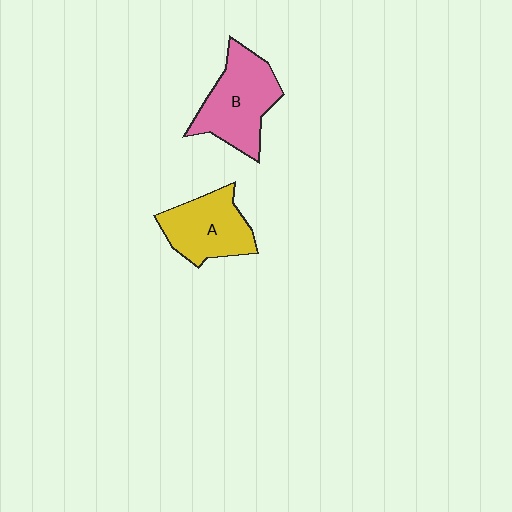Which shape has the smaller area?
Shape A (yellow).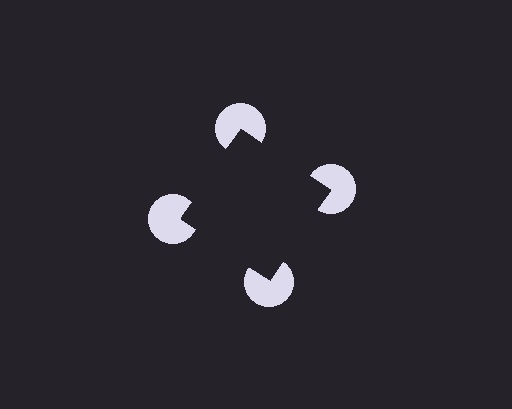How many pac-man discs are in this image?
There are 4 — one at each vertex of the illusory square.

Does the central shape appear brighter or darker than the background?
It typically appears slightly darker than the background, even though no actual brightness change is drawn.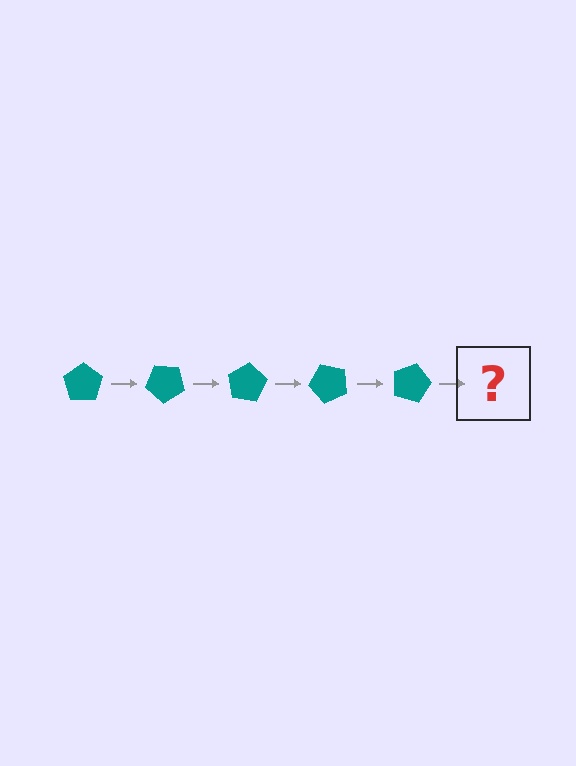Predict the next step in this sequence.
The next step is a teal pentagon rotated 200 degrees.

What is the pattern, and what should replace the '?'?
The pattern is that the pentagon rotates 40 degrees each step. The '?' should be a teal pentagon rotated 200 degrees.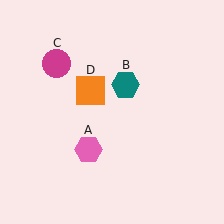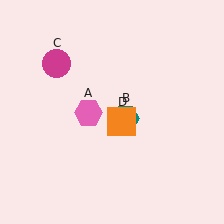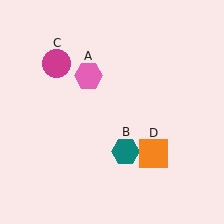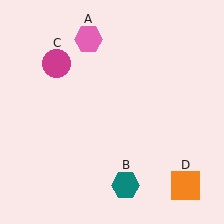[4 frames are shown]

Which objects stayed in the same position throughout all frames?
Magenta circle (object C) remained stationary.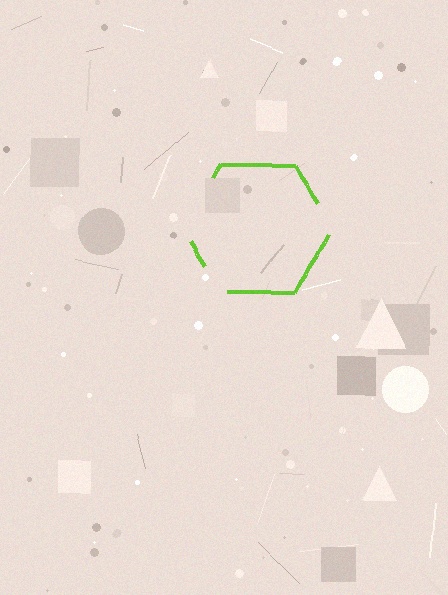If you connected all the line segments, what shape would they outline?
They would outline a hexagon.